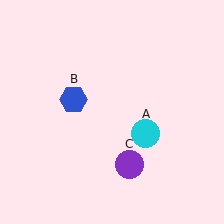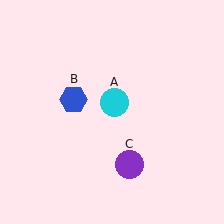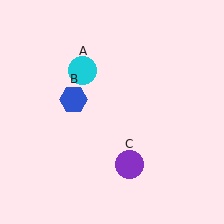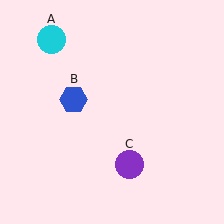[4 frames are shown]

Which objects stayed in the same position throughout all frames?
Blue hexagon (object B) and purple circle (object C) remained stationary.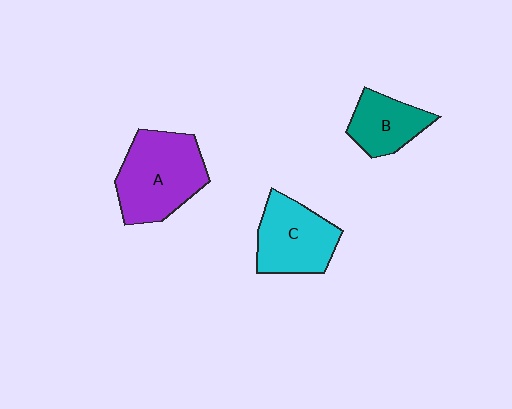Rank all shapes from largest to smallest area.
From largest to smallest: A (purple), C (cyan), B (teal).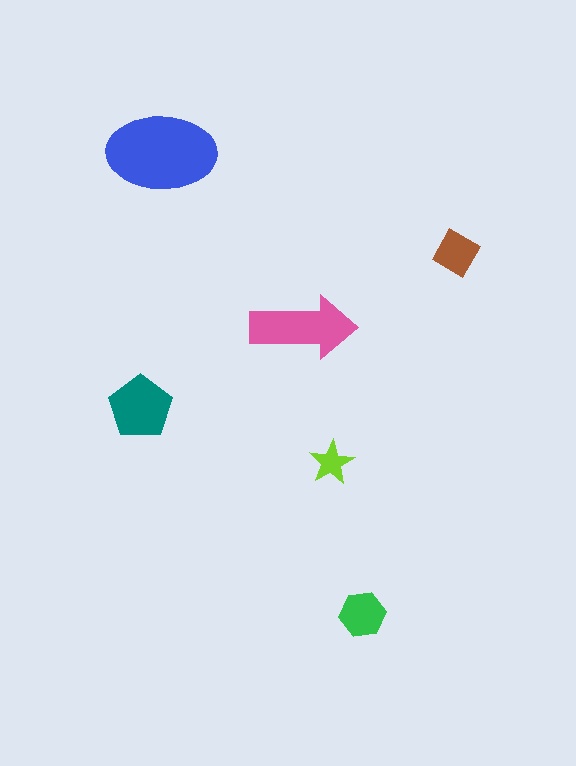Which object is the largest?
The blue ellipse.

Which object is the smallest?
The lime star.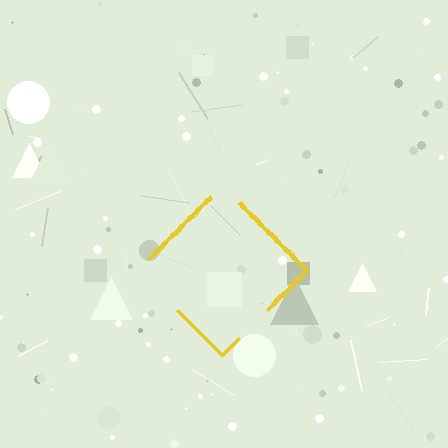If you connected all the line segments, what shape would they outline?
They would outline a diamond.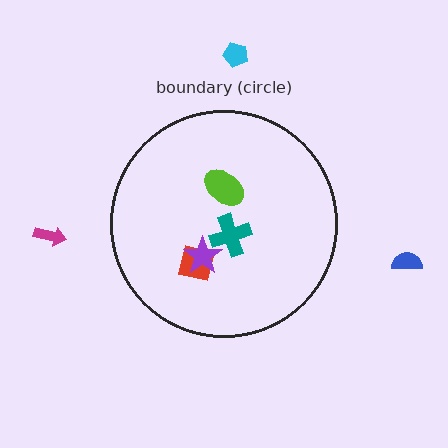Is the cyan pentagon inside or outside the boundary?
Outside.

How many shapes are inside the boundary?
4 inside, 3 outside.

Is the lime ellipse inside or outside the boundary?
Inside.